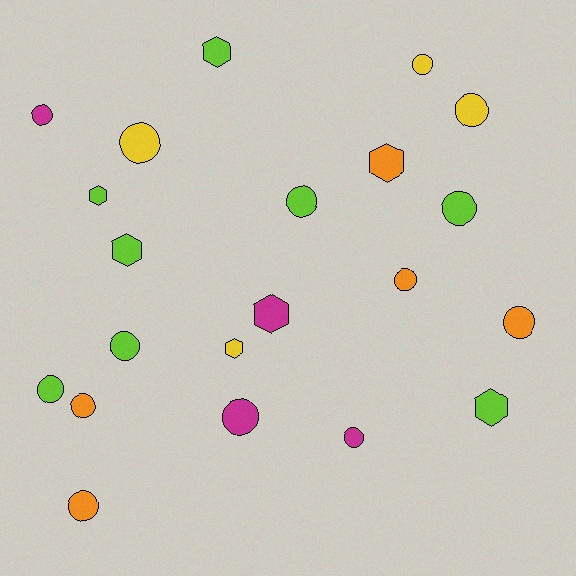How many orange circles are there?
There are 4 orange circles.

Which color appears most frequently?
Lime, with 8 objects.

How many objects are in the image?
There are 21 objects.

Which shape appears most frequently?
Circle, with 14 objects.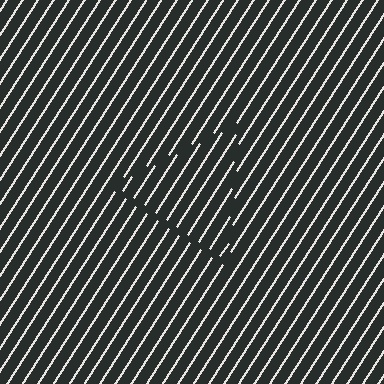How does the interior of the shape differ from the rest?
The interior of the shape contains the same grating, shifted by half a period — the contour is defined by the phase discontinuity where line-ends from the inner and outer gratings abut.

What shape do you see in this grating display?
An illusory triangle. The interior of the shape contains the same grating, shifted by half a period — the contour is defined by the phase discontinuity where line-ends from the inner and outer gratings abut.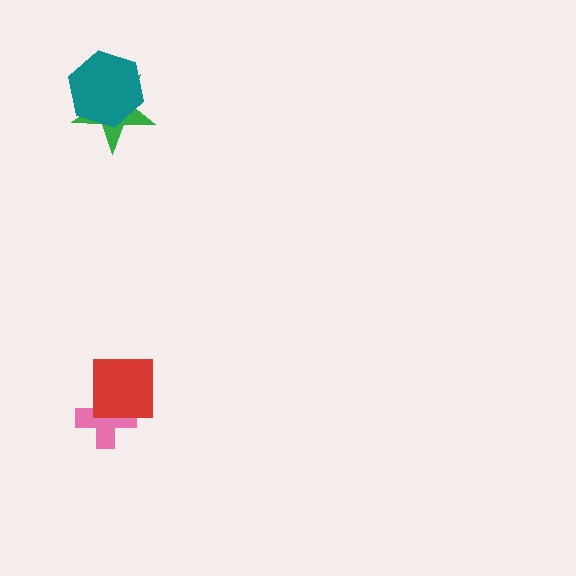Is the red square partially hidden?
No, no other shape covers it.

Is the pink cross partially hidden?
Yes, it is partially covered by another shape.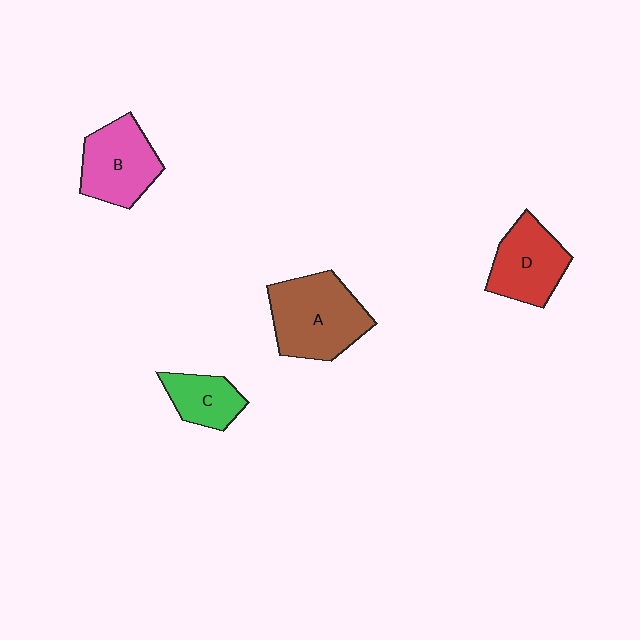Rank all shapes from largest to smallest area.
From largest to smallest: A (brown), B (pink), D (red), C (green).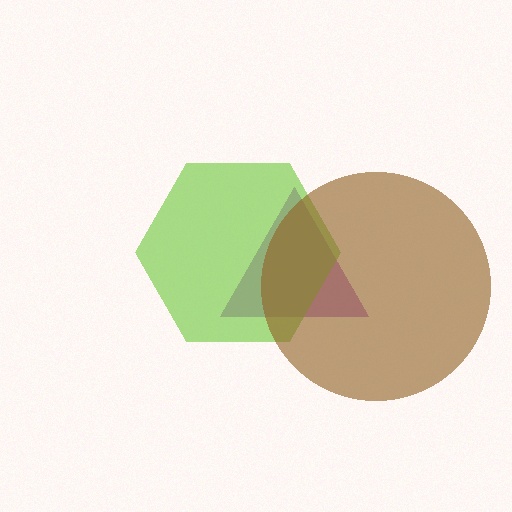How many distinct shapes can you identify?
There are 3 distinct shapes: a purple triangle, a lime hexagon, a brown circle.